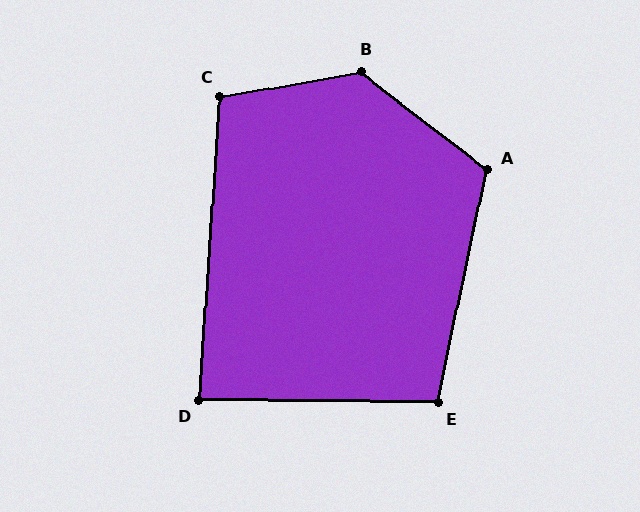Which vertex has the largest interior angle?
B, at approximately 133 degrees.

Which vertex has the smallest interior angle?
D, at approximately 87 degrees.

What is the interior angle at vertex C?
Approximately 104 degrees (obtuse).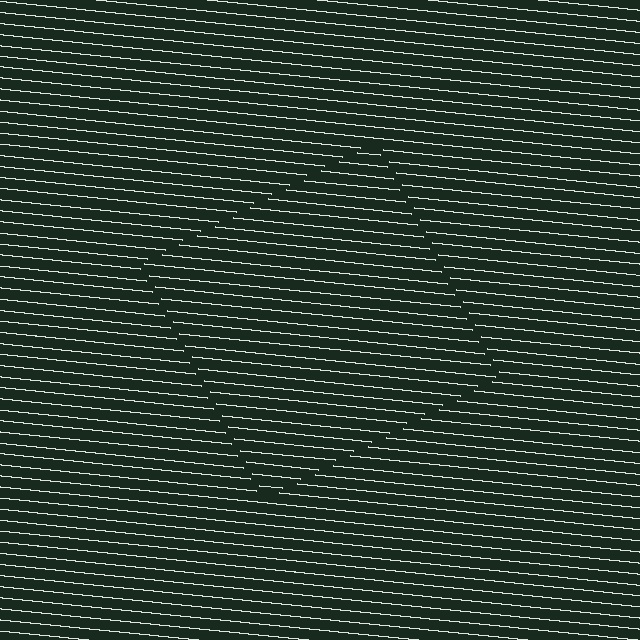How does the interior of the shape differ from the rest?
The interior of the shape contains the same grating, shifted by half a period — the contour is defined by the phase discontinuity where line-ends from the inner and outer gratings abut.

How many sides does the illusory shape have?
4 sides — the line-ends trace a square.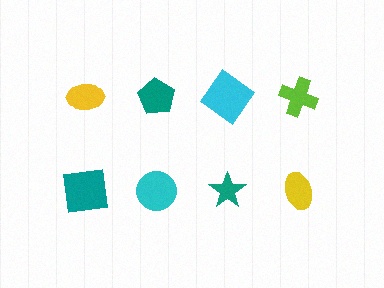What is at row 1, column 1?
A yellow ellipse.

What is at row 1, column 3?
A cyan diamond.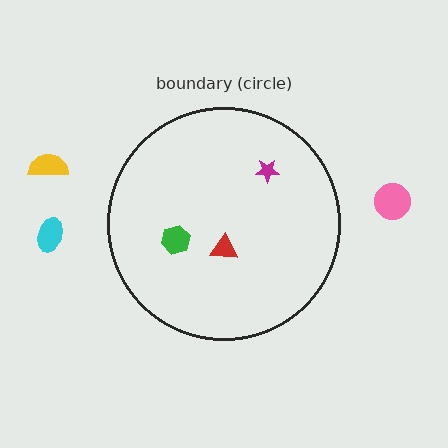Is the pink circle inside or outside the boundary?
Outside.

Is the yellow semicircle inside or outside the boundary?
Outside.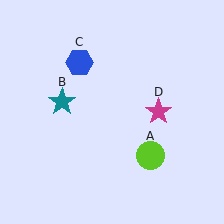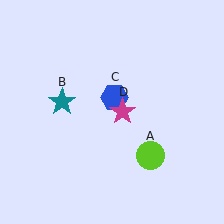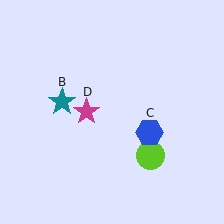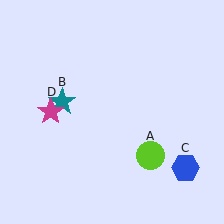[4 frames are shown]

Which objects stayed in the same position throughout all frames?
Lime circle (object A) and teal star (object B) remained stationary.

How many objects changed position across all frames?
2 objects changed position: blue hexagon (object C), magenta star (object D).